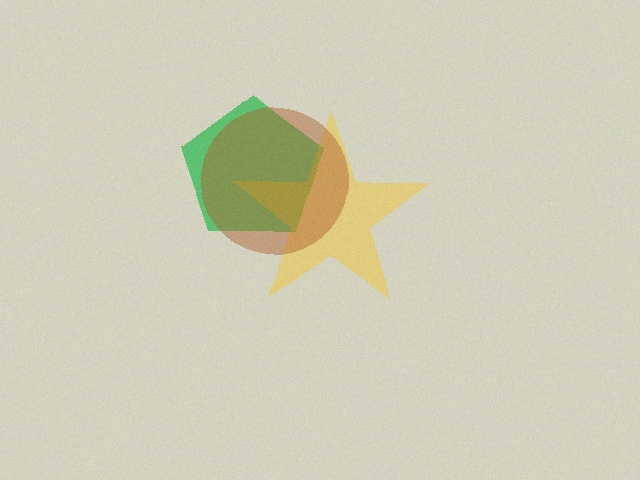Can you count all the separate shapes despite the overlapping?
Yes, there are 3 separate shapes.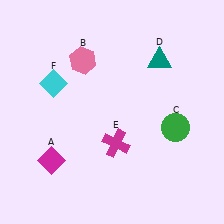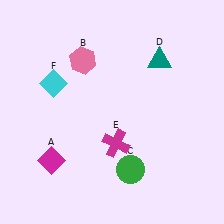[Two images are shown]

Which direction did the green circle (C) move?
The green circle (C) moved left.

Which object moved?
The green circle (C) moved left.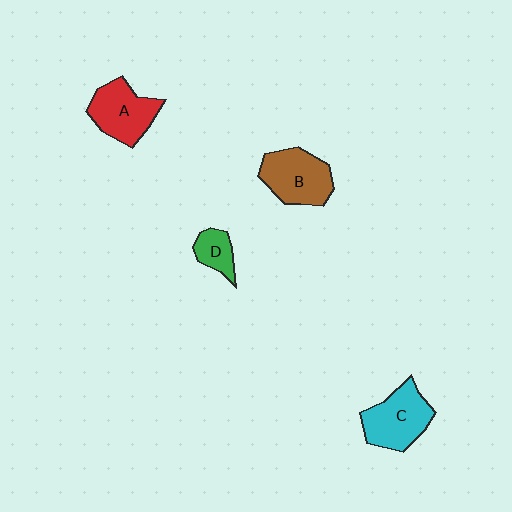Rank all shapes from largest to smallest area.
From largest to smallest: C (cyan), B (brown), A (red), D (green).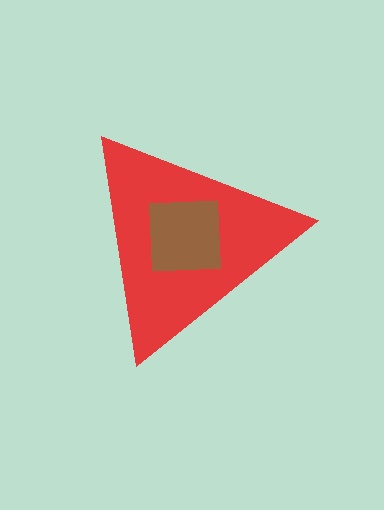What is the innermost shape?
The brown square.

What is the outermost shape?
The red triangle.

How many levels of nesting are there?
2.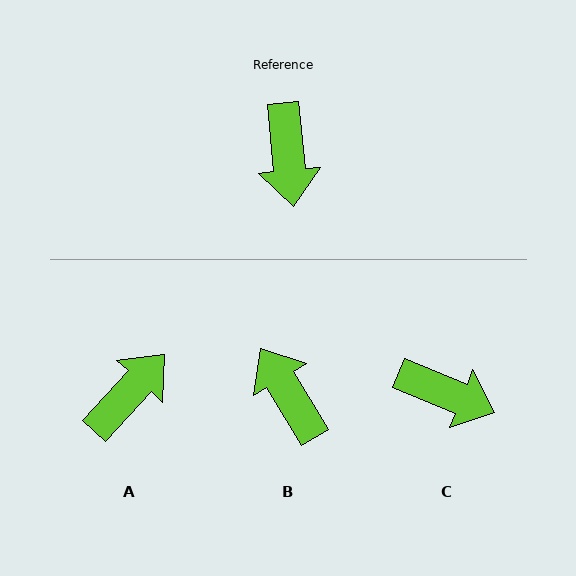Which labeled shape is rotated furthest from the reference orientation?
B, about 154 degrees away.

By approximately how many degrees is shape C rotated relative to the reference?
Approximately 62 degrees counter-clockwise.